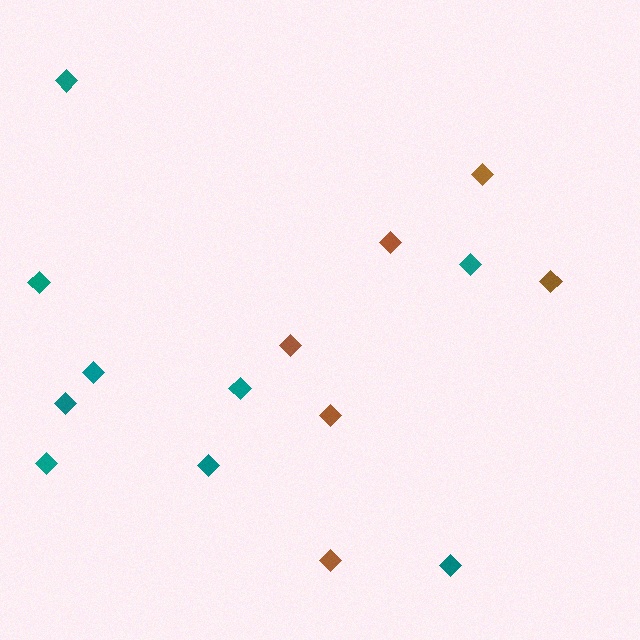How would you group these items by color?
There are 2 groups: one group of teal diamonds (9) and one group of brown diamonds (6).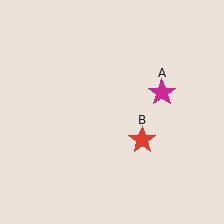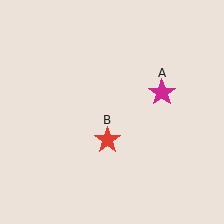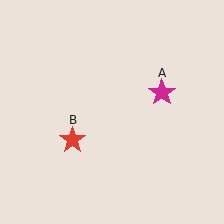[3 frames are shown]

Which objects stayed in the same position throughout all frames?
Magenta star (object A) remained stationary.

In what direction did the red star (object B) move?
The red star (object B) moved left.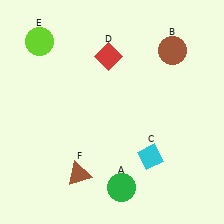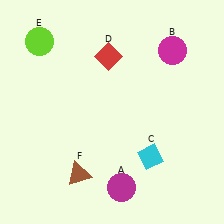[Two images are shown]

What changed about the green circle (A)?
In Image 1, A is green. In Image 2, it changed to magenta.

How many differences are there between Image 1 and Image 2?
There are 2 differences between the two images.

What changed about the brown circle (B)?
In Image 1, B is brown. In Image 2, it changed to magenta.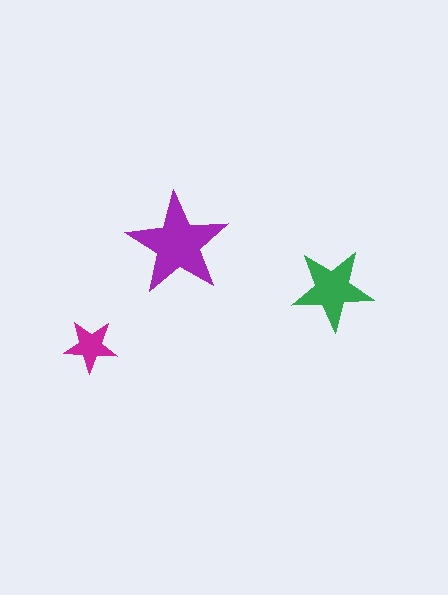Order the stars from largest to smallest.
the purple one, the green one, the magenta one.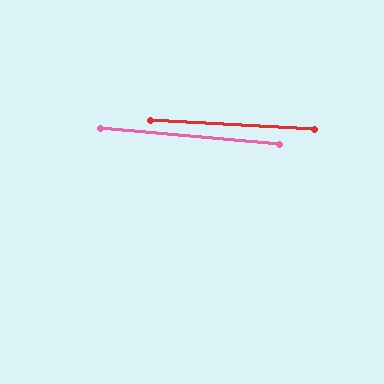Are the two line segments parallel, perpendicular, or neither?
Parallel — their directions differ by only 2.0°.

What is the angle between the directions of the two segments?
Approximately 2 degrees.